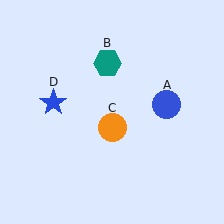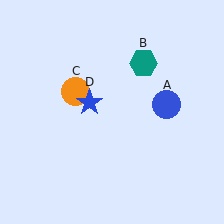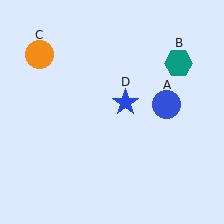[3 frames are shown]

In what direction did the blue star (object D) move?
The blue star (object D) moved right.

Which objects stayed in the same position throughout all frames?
Blue circle (object A) remained stationary.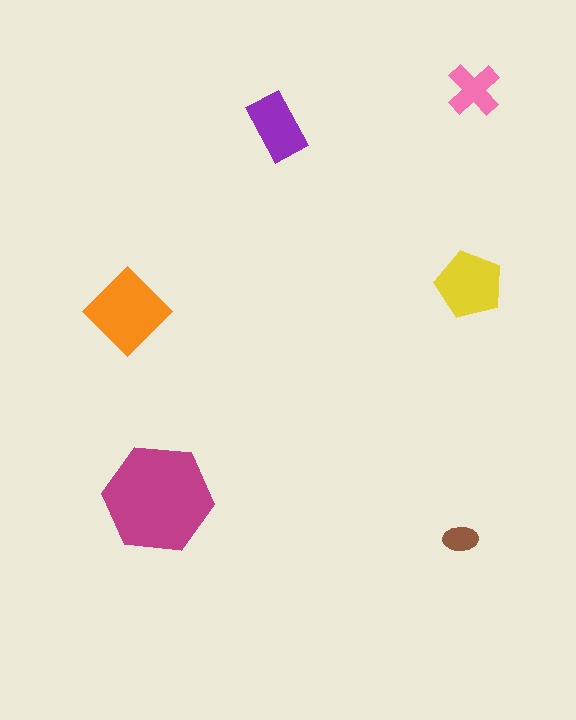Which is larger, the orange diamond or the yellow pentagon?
The orange diamond.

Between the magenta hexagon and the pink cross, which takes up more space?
The magenta hexagon.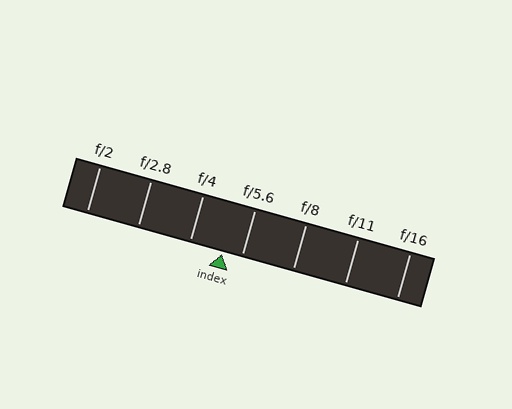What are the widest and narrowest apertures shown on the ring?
The widest aperture shown is f/2 and the narrowest is f/16.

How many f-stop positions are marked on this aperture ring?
There are 7 f-stop positions marked.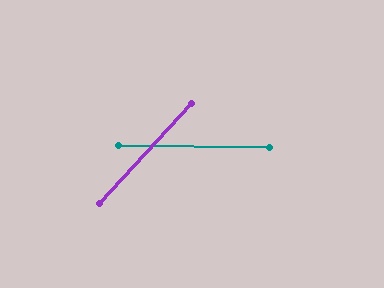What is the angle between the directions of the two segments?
Approximately 48 degrees.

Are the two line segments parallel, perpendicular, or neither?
Neither parallel nor perpendicular — they differ by about 48°.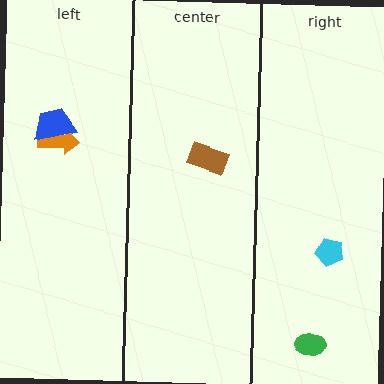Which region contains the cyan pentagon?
The right region.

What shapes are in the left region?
The orange arrow, the blue trapezoid.